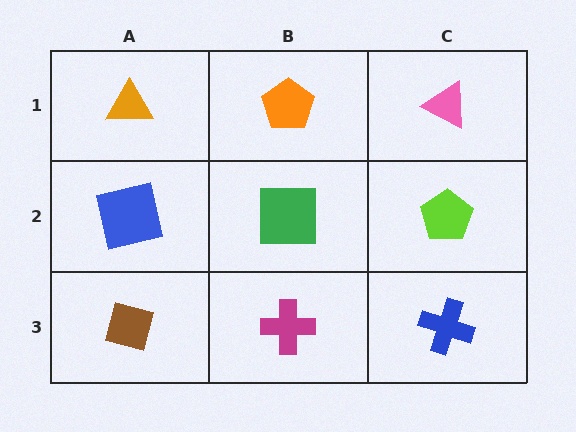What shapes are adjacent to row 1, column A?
A blue square (row 2, column A), an orange pentagon (row 1, column B).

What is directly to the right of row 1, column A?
An orange pentagon.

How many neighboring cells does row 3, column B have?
3.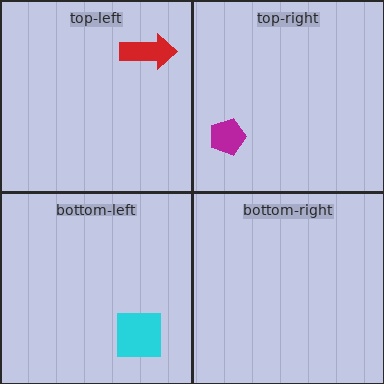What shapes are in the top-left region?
The red arrow.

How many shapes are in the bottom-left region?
1.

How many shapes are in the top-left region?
1.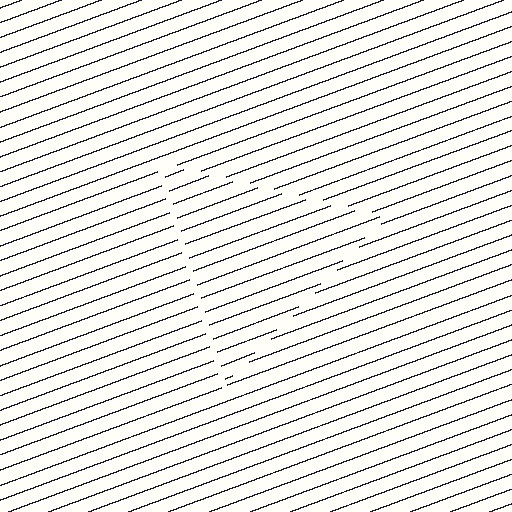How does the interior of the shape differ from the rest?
The interior of the shape contains the same grating, shifted by half a period — the contour is defined by the phase discontinuity where line-ends from the inner and outer gratings abut.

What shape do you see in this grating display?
An illusory triangle. The interior of the shape contains the same grating, shifted by half a period — the contour is defined by the phase discontinuity where line-ends from the inner and outer gratings abut.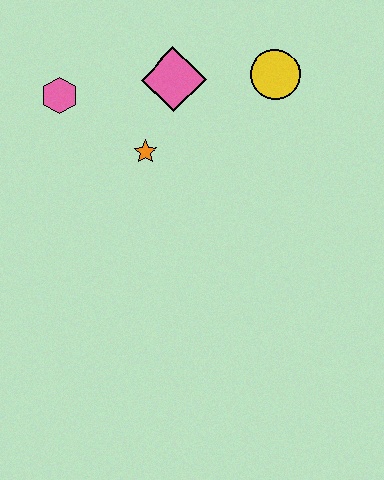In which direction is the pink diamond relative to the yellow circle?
The pink diamond is to the left of the yellow circle.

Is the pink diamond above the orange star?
Yes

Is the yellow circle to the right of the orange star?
Yes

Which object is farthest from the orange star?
The yellow circle is farthest from the orange star.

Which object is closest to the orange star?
The pink diamond is closest to the orange star.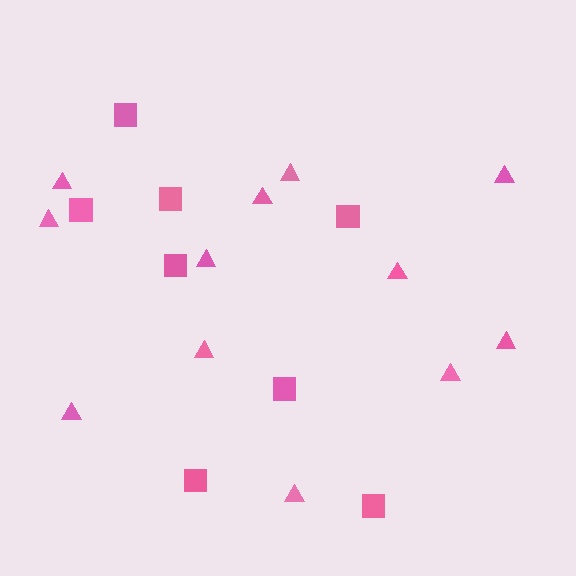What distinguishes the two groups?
There are 2 groups: one group of triangles (12) and one group of squares (8).